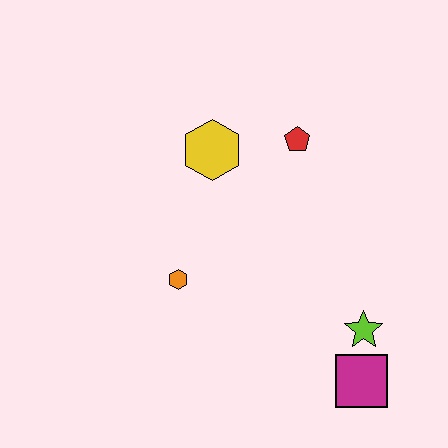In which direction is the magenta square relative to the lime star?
The magenta square is below the lime star.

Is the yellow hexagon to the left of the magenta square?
Yes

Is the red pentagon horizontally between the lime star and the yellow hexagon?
Yes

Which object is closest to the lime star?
The magenta square is closest to the lime star.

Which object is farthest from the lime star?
The yellow hexagon is farthest from the lime star.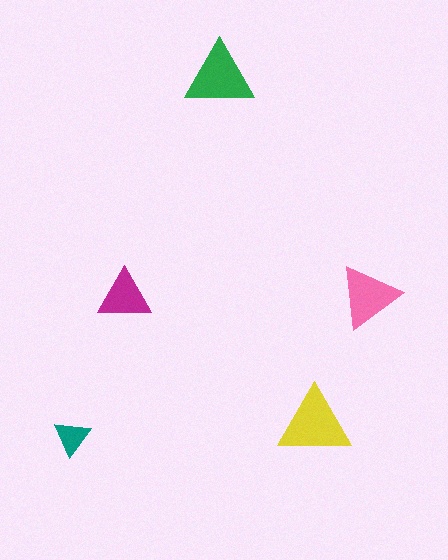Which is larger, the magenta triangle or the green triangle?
The green one.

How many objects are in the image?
There are 5 objects in the image.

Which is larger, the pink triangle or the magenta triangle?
The pink one.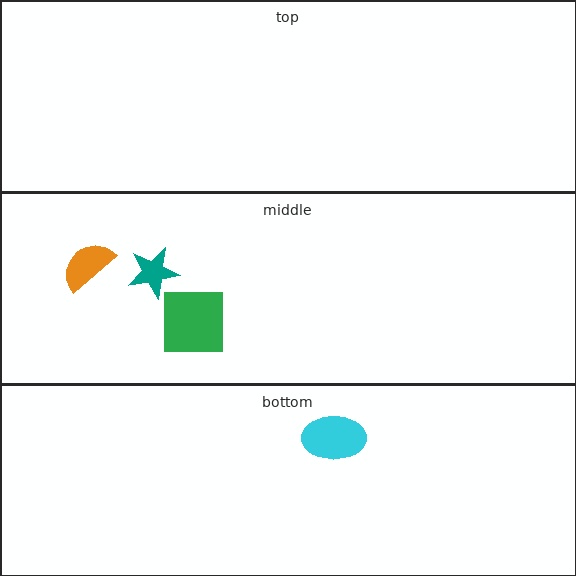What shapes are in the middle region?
The orange semicircle, the teal star, the green square.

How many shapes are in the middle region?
3.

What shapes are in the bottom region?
The cyan ellipse.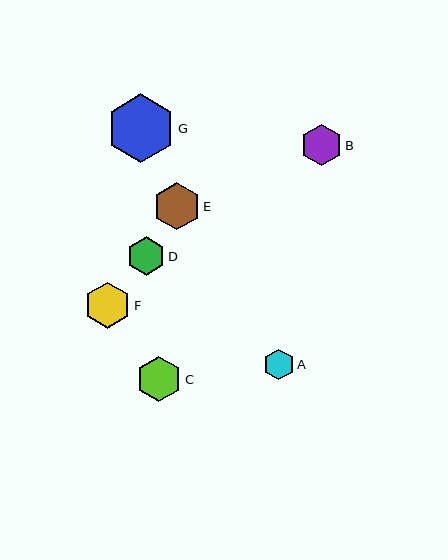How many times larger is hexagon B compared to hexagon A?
Hexagon B is approximately 1.3 times the size of hexagon A.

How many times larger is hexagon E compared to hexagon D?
Hexagon E is approximately 1.2 times the size of hexagon D.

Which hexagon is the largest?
Hexagon G is the largest with a size of approximately 69 pixels.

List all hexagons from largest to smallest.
From largest to smallest: G, E, F, C, B, D, A.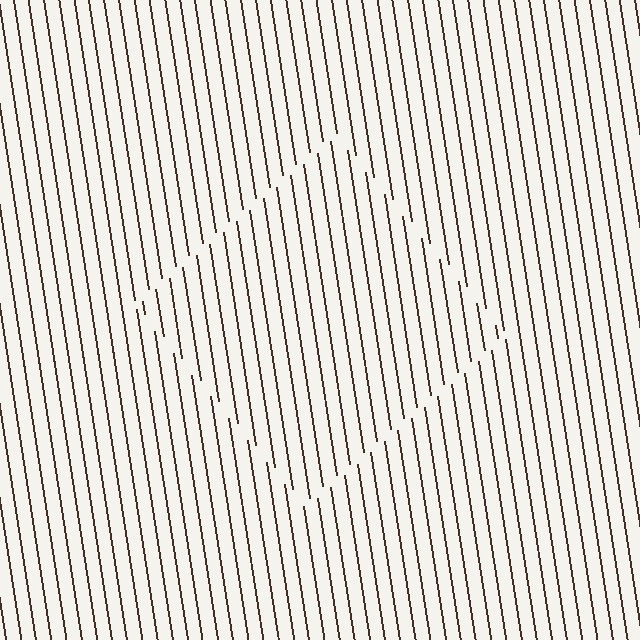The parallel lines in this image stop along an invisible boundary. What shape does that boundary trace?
An illusory square. The interior of the shape contains the same grating, shifted by half a period — the contour is defined by the phase discontinuity where line-ends from the inner and outer gratings abut.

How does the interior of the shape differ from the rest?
The interior of the shape contains the same grating, shifted by half a period — the contour is defined by the phase discontinuity where line-ends from the inner and outer gratings abut.